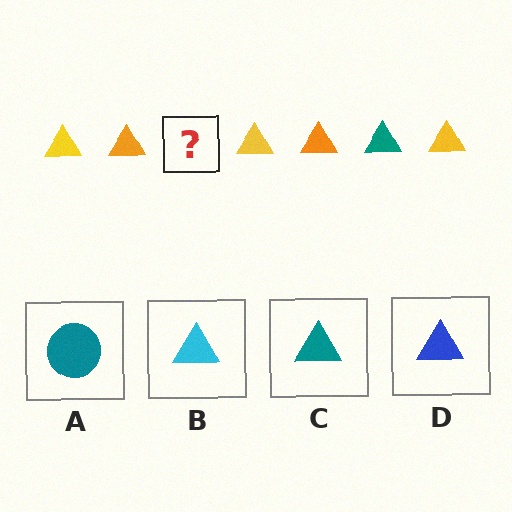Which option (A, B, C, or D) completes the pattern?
C.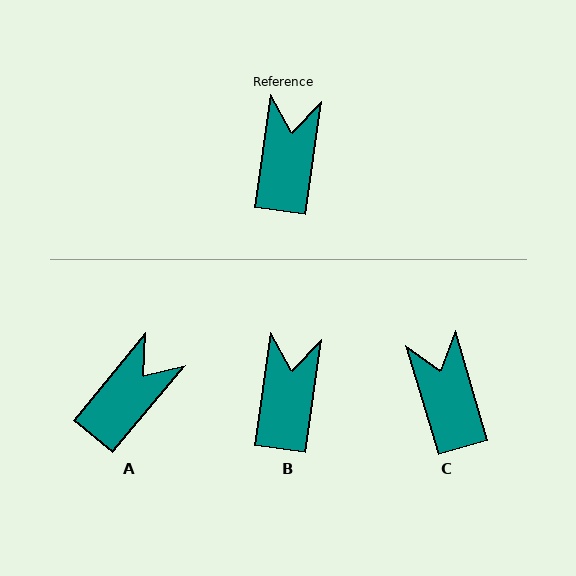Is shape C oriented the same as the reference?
No, it is off by about 25 degrees.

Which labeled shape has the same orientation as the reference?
B.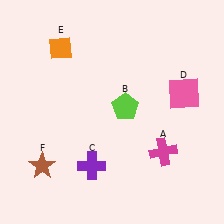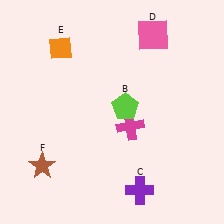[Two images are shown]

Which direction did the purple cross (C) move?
The purple cross (C) moved right.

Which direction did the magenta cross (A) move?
The magenta cross (A) moved left.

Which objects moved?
The objects that moved are: the magenta cross (A), the purple cross (C), the pink square (D).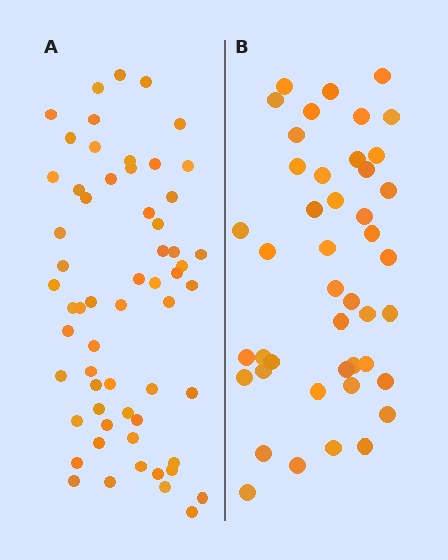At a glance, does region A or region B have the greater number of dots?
Region A (the left region) has more dots.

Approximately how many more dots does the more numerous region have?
Region A has approximately 15 more dots than region B.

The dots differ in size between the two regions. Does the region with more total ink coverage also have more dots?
No. Region B has more total ink coverage because its dots are larger, but region A actually contains more individual dots. Total area can be misleading — the number of items is what matters here.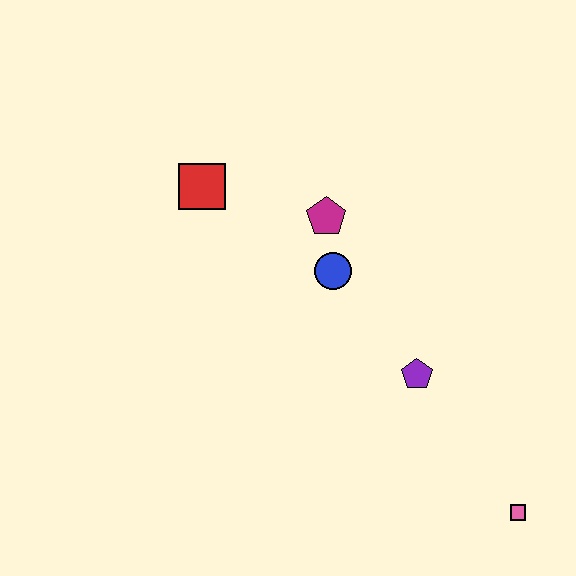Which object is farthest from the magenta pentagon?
The pink square is farthest from the magenta pentagon.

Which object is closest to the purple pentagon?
The blue circle is closest to the purple pentagon.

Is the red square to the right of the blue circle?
No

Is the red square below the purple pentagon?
No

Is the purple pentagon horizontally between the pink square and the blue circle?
Yes